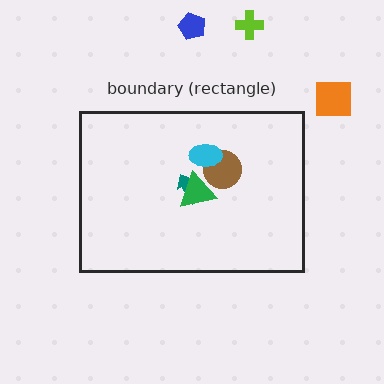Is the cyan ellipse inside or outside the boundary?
Inside.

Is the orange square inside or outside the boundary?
Outside.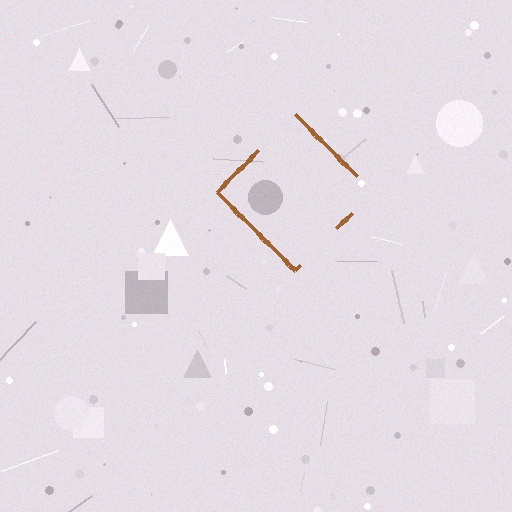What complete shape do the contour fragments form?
The contour fragments form a diamond.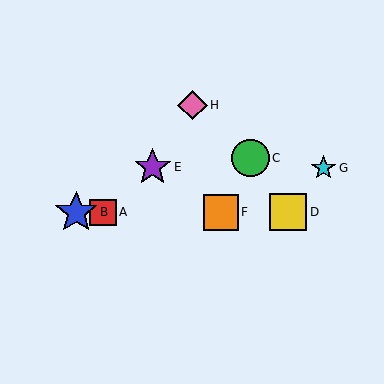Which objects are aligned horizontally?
Objects A, B, D, F are aligned horizontally.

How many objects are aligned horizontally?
4 objects (A, B, D, F) are aligned horizontally.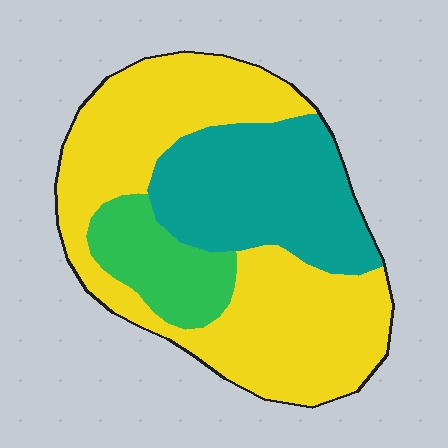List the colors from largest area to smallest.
From largest to smallest: yellow, teal, green.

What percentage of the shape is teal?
Teal covers 30% of the shape.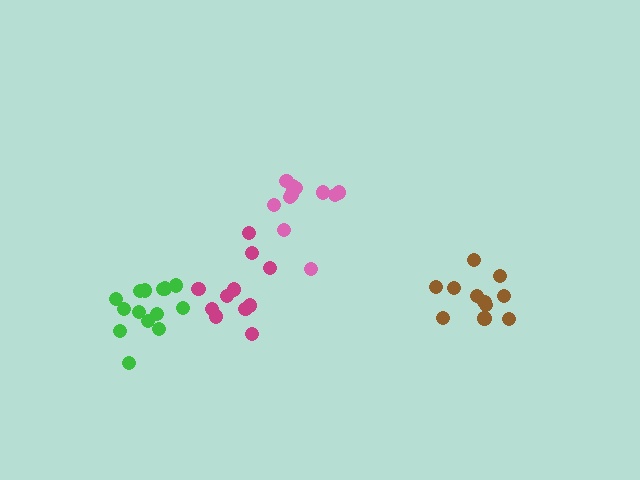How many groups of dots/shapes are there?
There are 4 groups.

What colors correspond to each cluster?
The clusters are colored: brown, magenta, green, pink.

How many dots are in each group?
Group 1: 11 dots, Group 2: 11 dots, Group 3: 14 dots, Group 4: 11 dots (47 total).